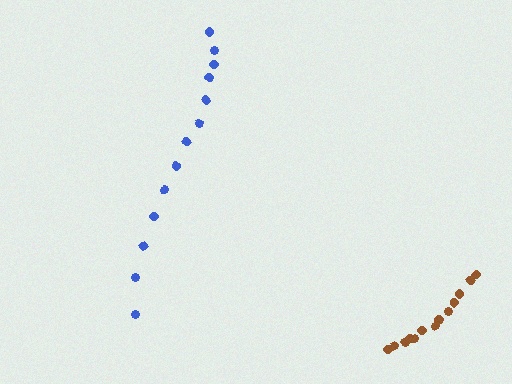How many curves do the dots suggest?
There are 2 distinct paths.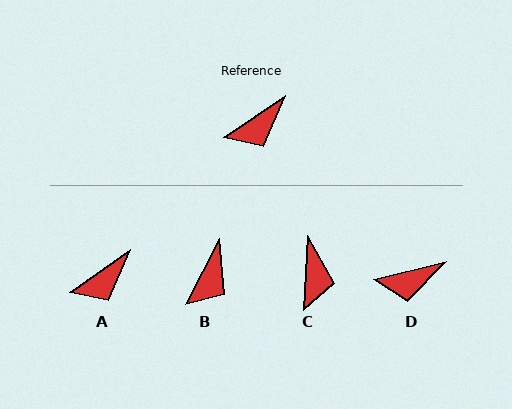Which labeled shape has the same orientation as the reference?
A.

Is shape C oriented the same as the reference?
No, it is off by about 53 degrees.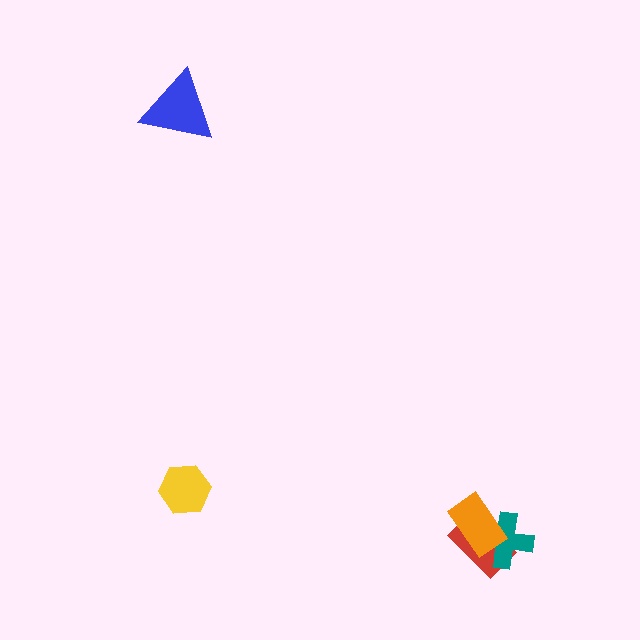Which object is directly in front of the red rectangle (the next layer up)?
The teal cross is directly in front of the red rectangle.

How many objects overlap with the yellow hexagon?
0 objects overlap with the yellow hexagon.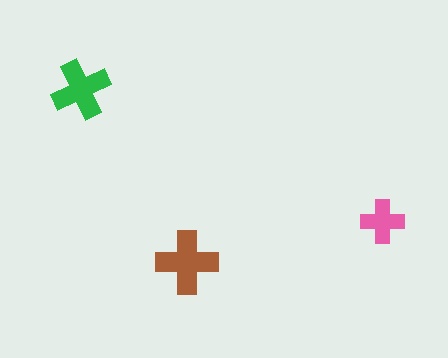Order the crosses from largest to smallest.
the brown one, the green one, the pink one.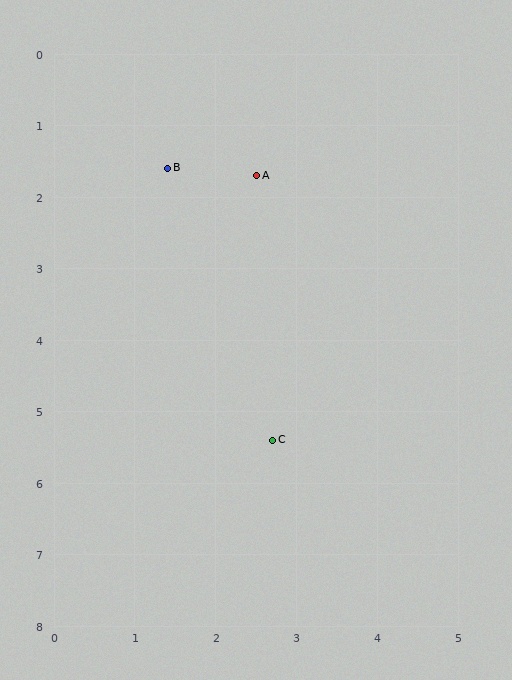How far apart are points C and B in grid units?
Points C and B are about 4.0 grid units apart.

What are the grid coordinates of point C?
Point C is at approximately (2.7, 5.4).